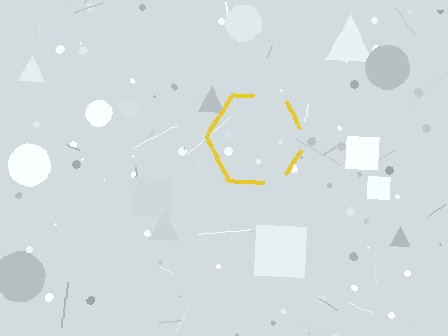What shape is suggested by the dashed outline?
The dashed outline suggests a hexagon.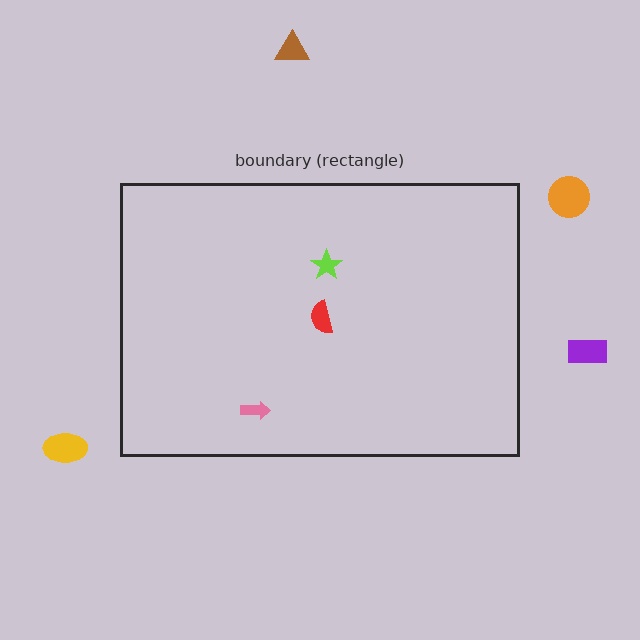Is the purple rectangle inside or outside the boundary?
Outside.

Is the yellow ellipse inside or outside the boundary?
Outside.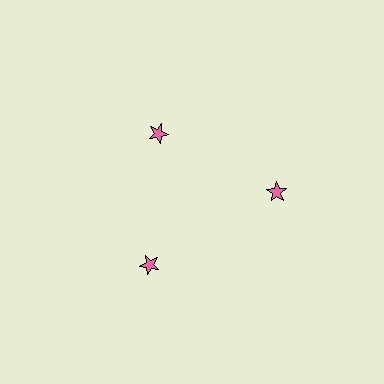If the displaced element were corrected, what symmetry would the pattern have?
It would have 3-fold rotational symmetry — the pattern would map onto itself every 120 degrees.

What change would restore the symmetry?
The symmetry would be restored by moving it outward, back onto the ring so that all 3 stars sit at equal angles and equal distance from the center.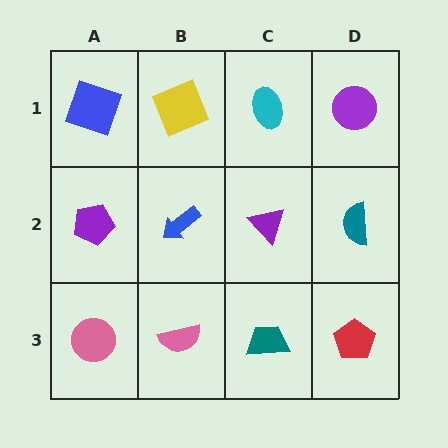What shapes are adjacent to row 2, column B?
A yellow square (row 1, column B), a pink semicircle (row 3, column B), a purple pentagon (row 2, column A), a purple triangle (row 2, column C).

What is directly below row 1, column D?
A teal semicircle.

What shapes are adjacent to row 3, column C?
A purple triangle (row 2, column C), a pink semicircle (row 3, column B), a red pentagon (row 3, column D).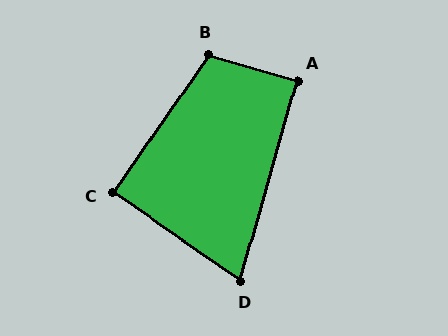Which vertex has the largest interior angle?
B, at approximately 109 degrees.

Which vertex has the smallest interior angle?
D, at approximately 71 degrees.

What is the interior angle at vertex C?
Approximately 90 degrees (approximately right).